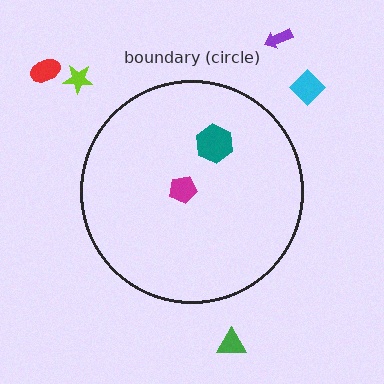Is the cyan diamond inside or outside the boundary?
Outside.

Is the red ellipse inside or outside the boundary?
Outside.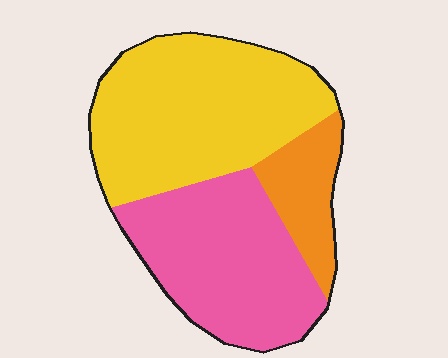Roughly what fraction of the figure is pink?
Pink covers around 40% of the figure.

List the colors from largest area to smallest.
From largest to smallest: yellow, pink, orange.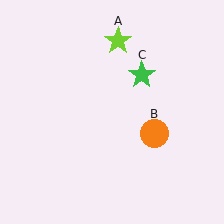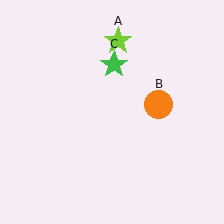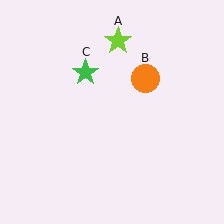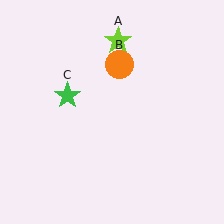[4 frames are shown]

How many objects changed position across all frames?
2 objects changed position: orange circle (object B), green star (object C).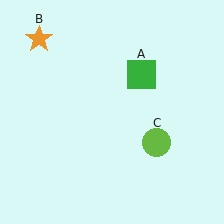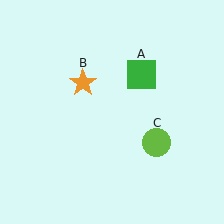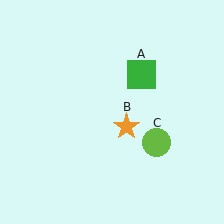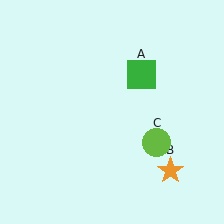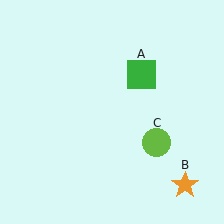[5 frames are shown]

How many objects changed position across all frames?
1 object changed position: orange star (object B).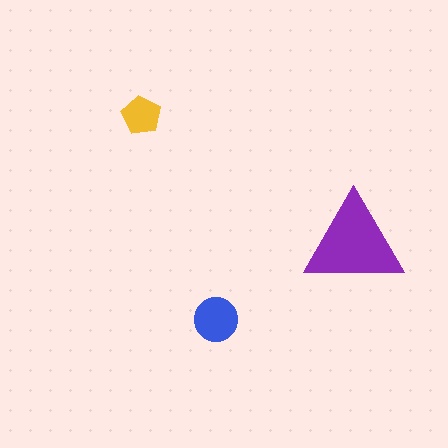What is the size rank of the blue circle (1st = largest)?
2nd.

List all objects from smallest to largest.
The yellow pentagon, the blue circle, the purple triangle.